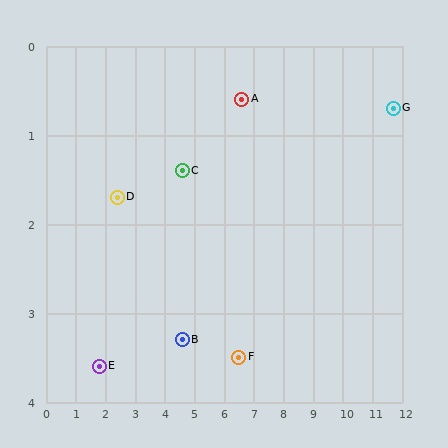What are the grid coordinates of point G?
Point G is at approximately (11.7, 0.7).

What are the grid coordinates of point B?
Point B is at approximately (4.6, 3.3).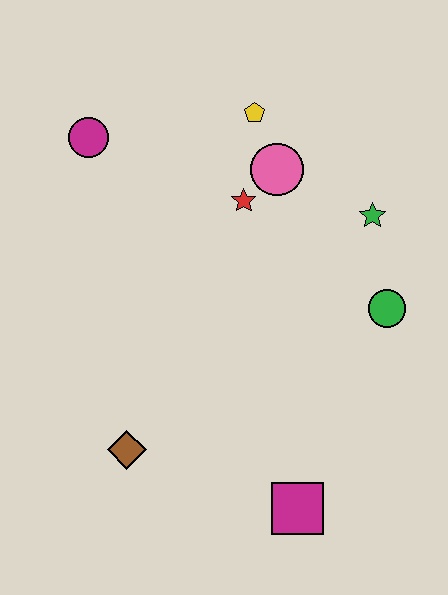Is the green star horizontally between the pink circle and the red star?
No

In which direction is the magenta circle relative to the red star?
The magenta circle is to the left of the red star.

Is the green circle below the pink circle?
Yes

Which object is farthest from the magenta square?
The magenta circle is farthest from the magenta square.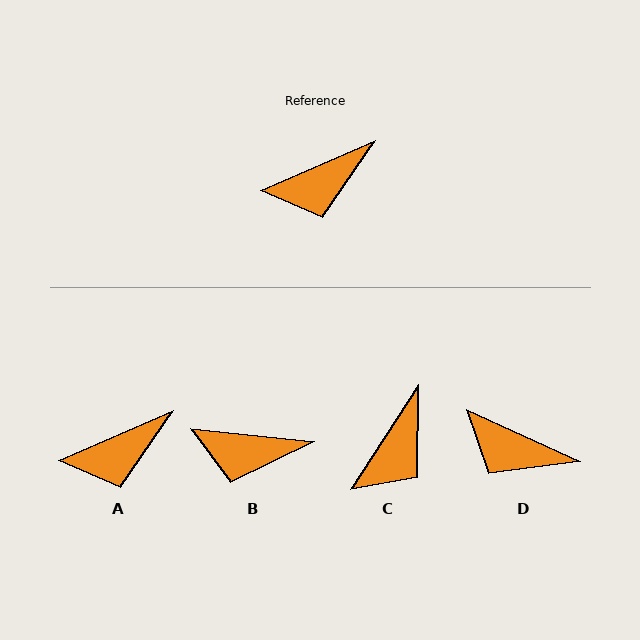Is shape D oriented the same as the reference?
No, it is off by about 48 degrees.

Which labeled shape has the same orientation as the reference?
A.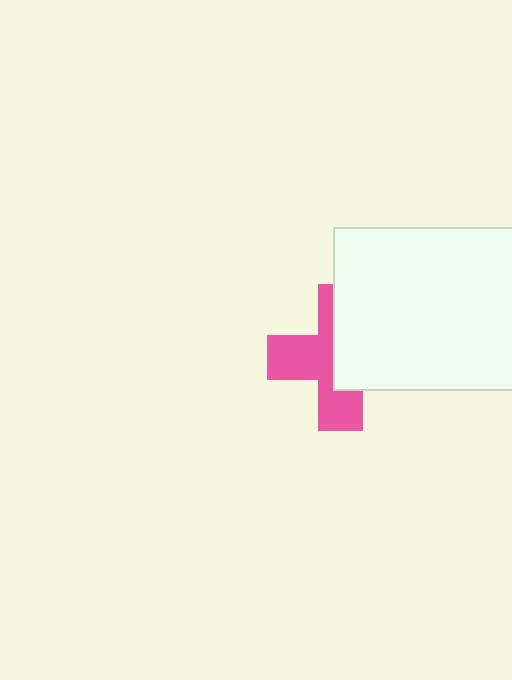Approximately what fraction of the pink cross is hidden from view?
Roughly 49% of the pink cross is hidden behind the white rectangle.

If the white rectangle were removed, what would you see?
You would see the complete pink cross.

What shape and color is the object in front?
The object in front is a white rectangle.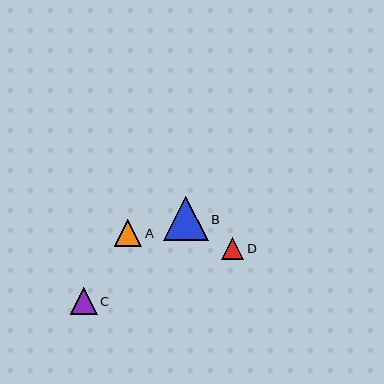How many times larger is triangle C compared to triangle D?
Triangle C is approximately 1.2 times the size of triangle D.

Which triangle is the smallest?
Triangle D is the smallest with a size of approximately 23 pixels.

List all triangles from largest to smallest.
From largest to smallest: B, A, C, D.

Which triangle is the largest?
Triangle B is the largest with a size of approximately 44 pixels.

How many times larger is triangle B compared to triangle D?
Triangle B is approximately 1.9 times the size of triangle D.